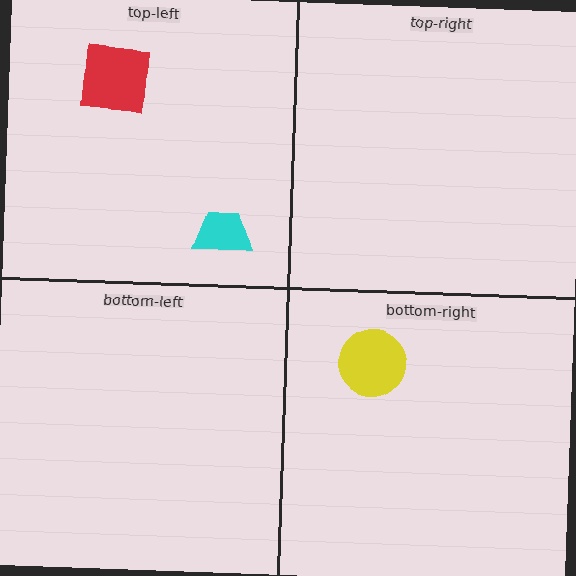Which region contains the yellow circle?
The bottom-right region.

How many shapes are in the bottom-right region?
1.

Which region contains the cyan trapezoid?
The top-left region.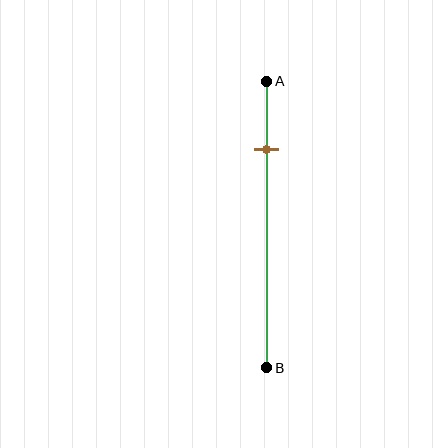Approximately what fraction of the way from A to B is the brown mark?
The brown mark is approximately 25% of the way from A to B.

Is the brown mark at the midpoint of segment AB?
No, the mark is at about 25% from A, not at the 50% midpoint.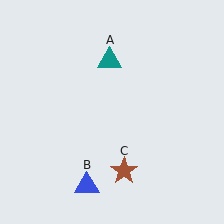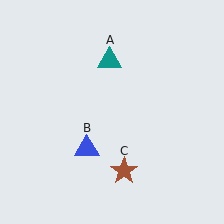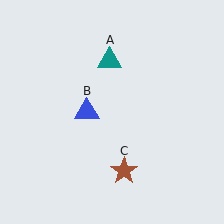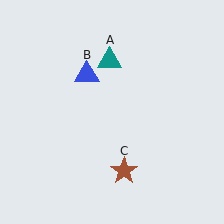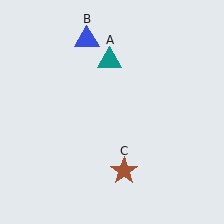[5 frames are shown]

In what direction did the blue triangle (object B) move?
The blue triangle (object B) moved up.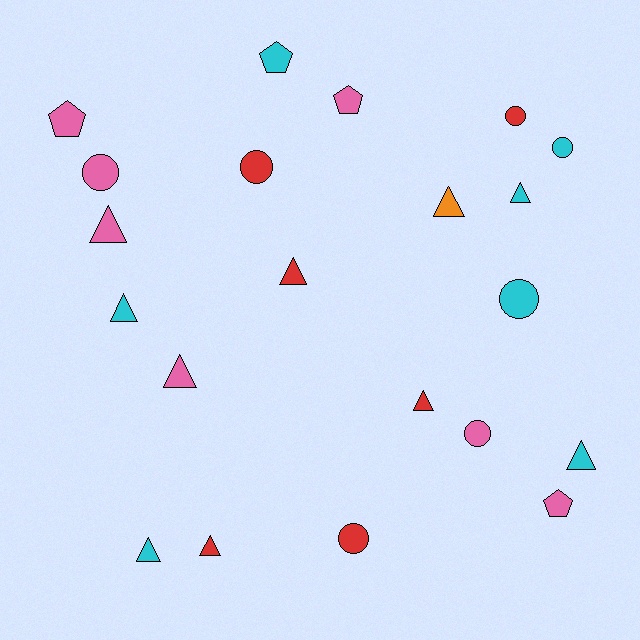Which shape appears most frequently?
Triangle, with 10 objects.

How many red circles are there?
There are 3 red circles.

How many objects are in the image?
There are 21 objects.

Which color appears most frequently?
Cyan, with 7 objects.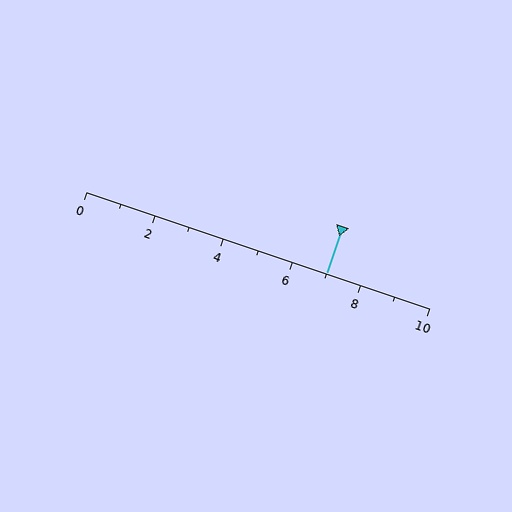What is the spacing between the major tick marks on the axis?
The major ticks are spaced 2 apart.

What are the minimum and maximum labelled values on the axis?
The axis runs from 0 to 10.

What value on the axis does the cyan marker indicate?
The marker indicates approximately 7.